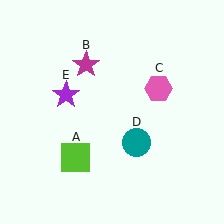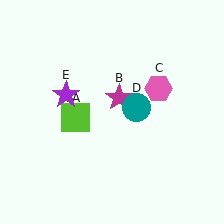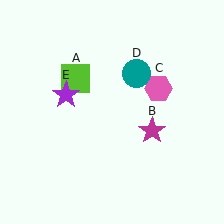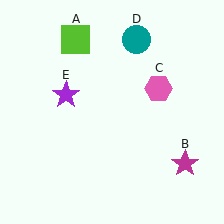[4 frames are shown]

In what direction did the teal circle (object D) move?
The teal circle (object D) moved up.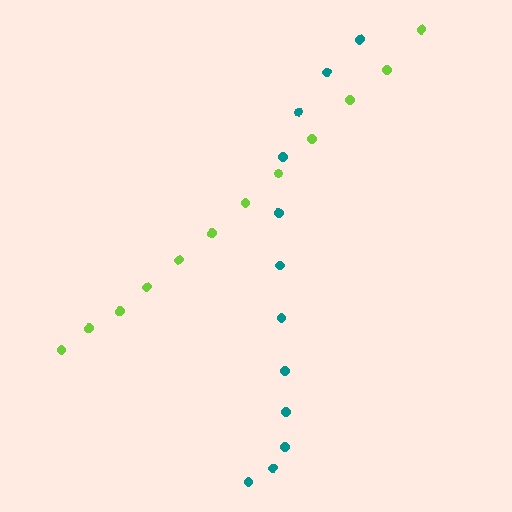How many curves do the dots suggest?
There are 2 distinct paths.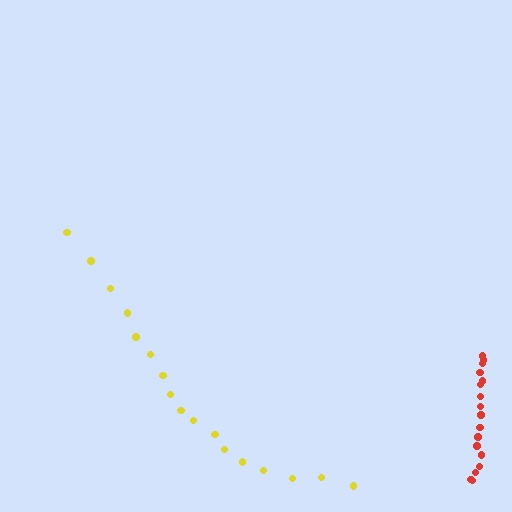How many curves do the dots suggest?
There are 2 distinct paths.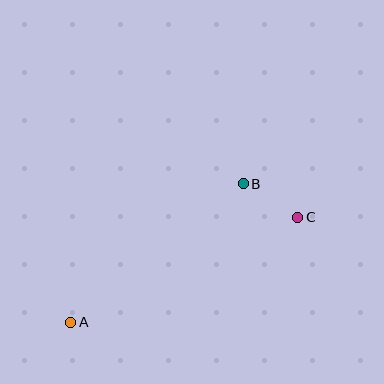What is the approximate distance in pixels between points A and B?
The distance between A and B is approximately 221 pixels.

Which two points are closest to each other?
Points B and C are closest to each other.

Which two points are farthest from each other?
Points A and C are farthest from each other.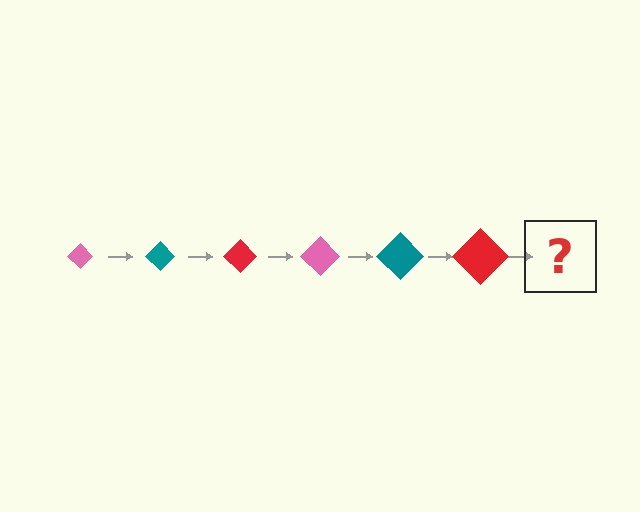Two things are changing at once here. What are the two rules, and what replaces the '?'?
The two rules are that the diamond grows larger each step and the color cycles through pink, teal, and red. The '?' should be a pink diamond, larger than the previous one.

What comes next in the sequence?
The next element should be a pink diamond, larger than the previous one.